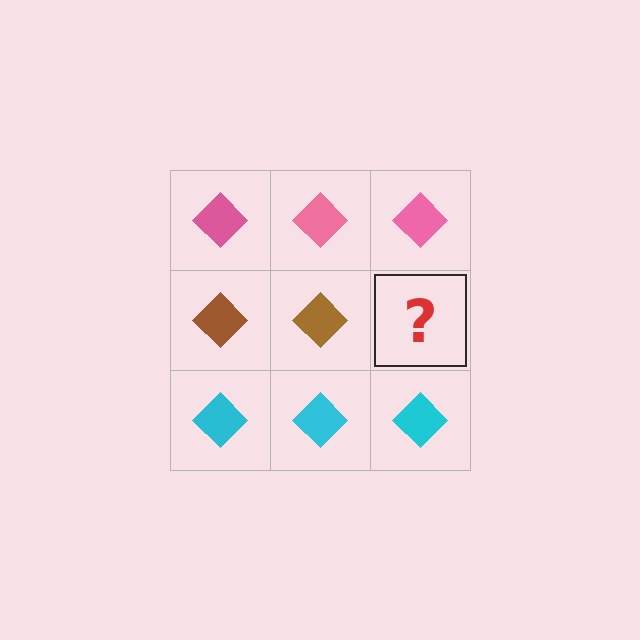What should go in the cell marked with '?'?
The missing cell should contain a brown diamond.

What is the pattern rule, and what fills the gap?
The rule is that each row has a consistent color. The gap should be filled with a brown diamond.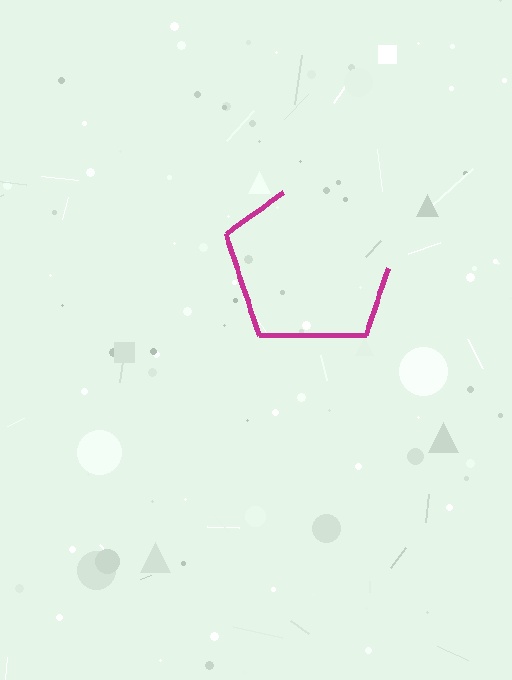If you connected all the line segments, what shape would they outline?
They would outline a pentagon.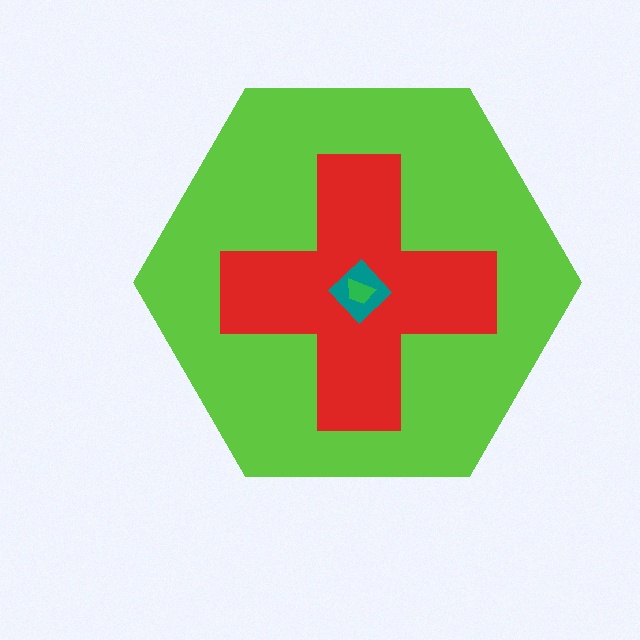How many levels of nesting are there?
4.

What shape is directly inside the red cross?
The teal diamond.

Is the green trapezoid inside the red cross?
Yes.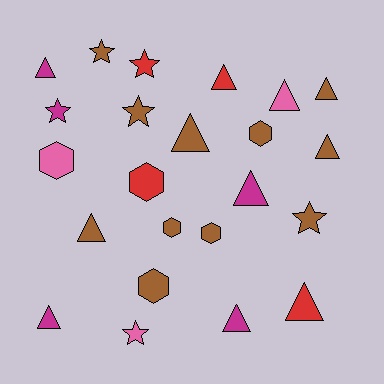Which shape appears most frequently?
Triangle, with 11 objects.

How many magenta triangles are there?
There are 4 magenta triangles.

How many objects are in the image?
There are 23 objects.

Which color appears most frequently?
Brown, with 11 objects.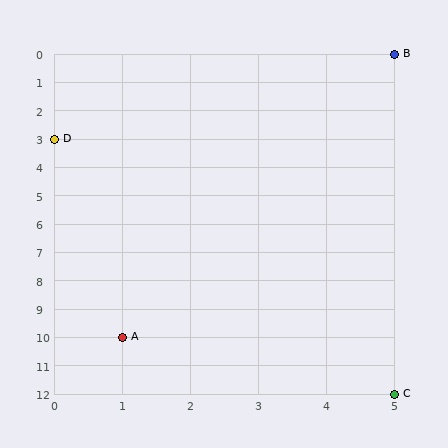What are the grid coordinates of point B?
Point B is at grid coordinates (5, 0).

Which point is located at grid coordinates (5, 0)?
Point B is at (5, 0).